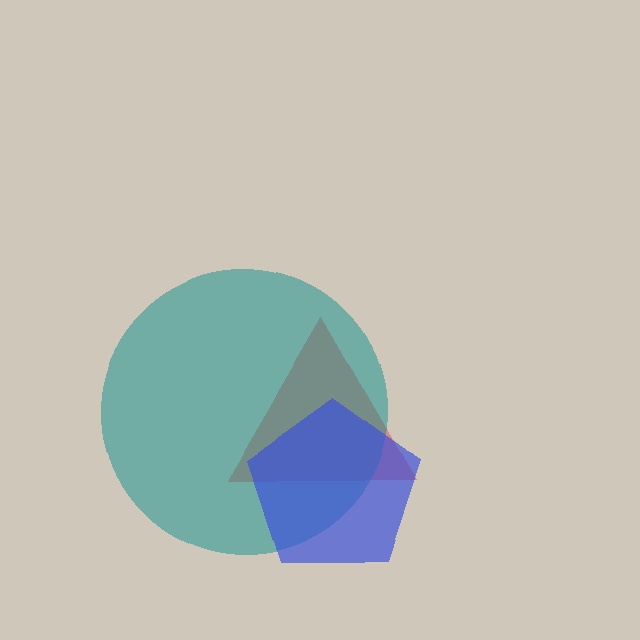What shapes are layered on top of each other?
The layered shapes are: a red triangle, a teal circle, a blue pentagon.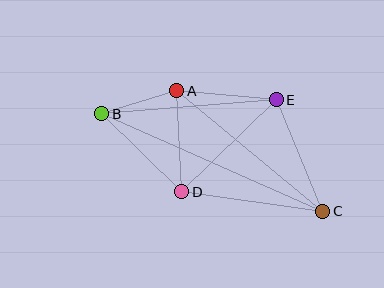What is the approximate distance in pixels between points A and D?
The distance between A and D is approximately 101 pixels.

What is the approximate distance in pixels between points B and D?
The distance between B and D is approximately 112 pixels.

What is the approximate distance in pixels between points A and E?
The distance between A and E is approximately 100 pixels.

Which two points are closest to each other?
Points A and B are closest to each other.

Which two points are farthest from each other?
Points B and C are farthest from each other.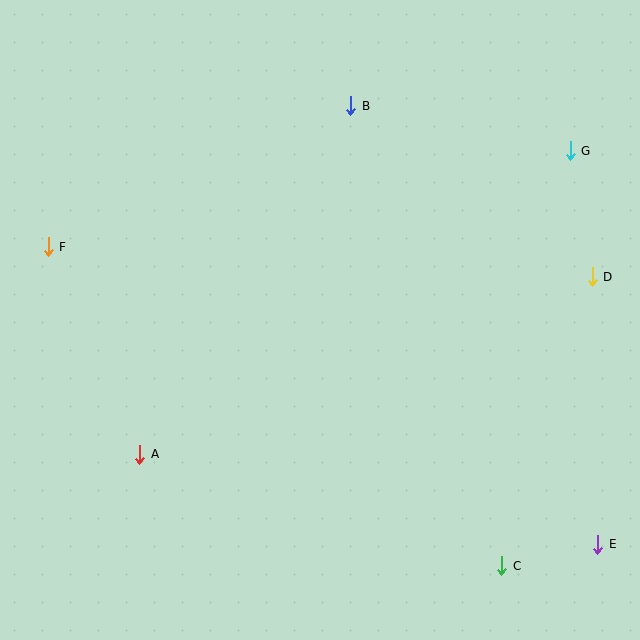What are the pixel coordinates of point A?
Point A is at (140, 454).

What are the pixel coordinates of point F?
Point F is at (48, 247).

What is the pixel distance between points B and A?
The distance between B and A is 408 pixels.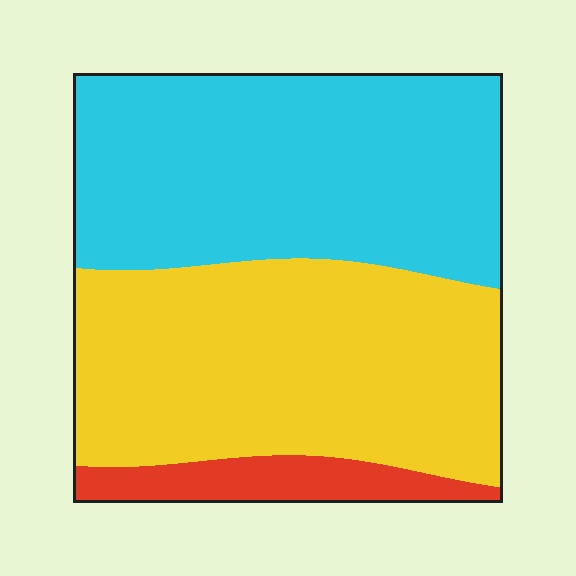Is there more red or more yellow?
Yellow.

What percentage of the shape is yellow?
Yellow covers around 45% of the shape.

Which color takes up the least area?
Red, at roughly 10%.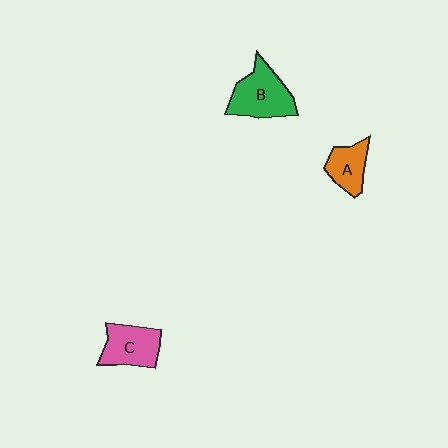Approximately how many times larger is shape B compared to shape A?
Approximately 1.6 times.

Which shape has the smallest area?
Shape A (orange).